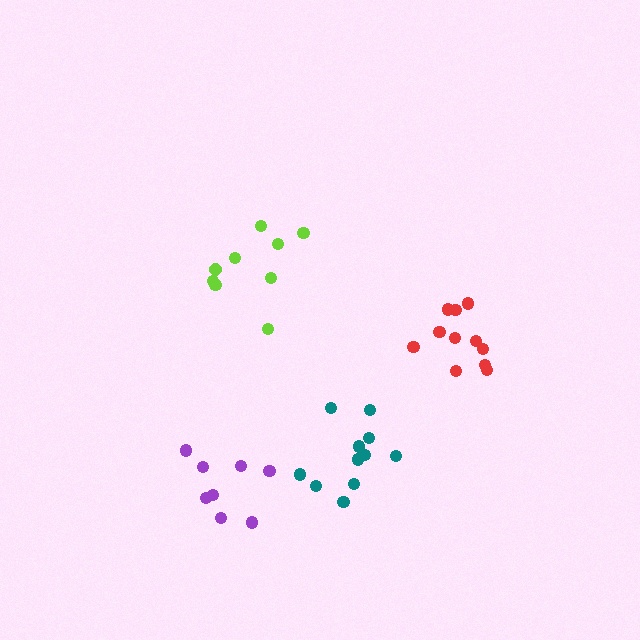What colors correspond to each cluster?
The clusters are colored: purple, teal, red, lime.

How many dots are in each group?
Group 1: 8 dots, Group 2: 11 dots, Group 3: 11 dots, Group 4: 9 dots (39 total).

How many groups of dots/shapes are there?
There are 4 groups.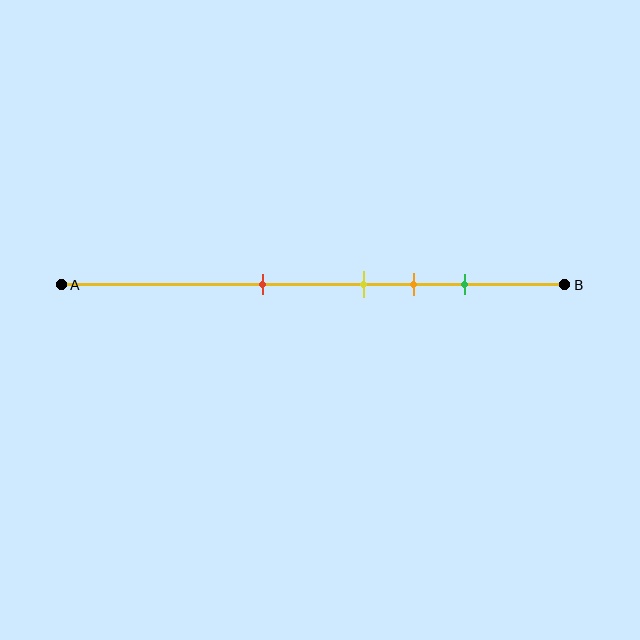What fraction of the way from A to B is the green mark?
The green mark is approximately 80% (0.8) of the way from A to B.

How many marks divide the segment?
There are 4 marks dividing the segment.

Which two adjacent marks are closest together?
The yellow and orange marks are the closest adjacent pair.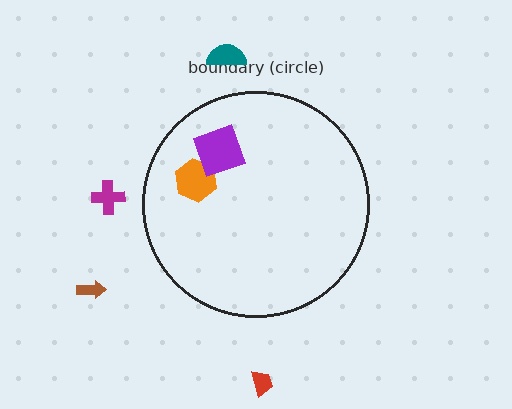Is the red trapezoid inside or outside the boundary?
Outside.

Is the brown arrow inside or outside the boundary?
Outside.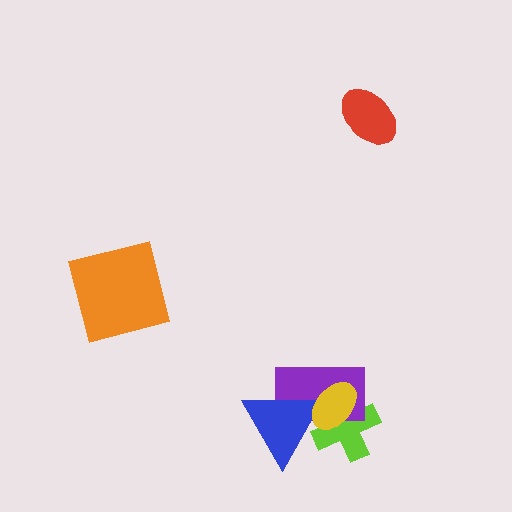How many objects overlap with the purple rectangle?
3 objects overlap with the purple rectangle.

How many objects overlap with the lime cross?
3 objects overlap with the lime cross.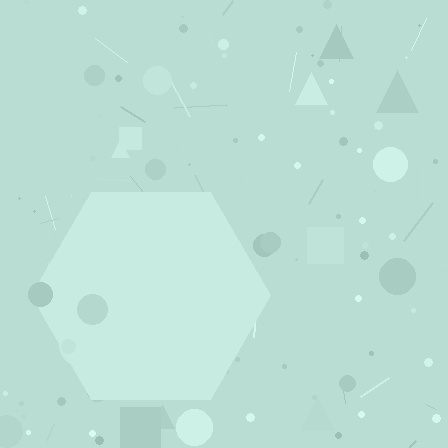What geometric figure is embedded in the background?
A hexagon is embedded in the background.